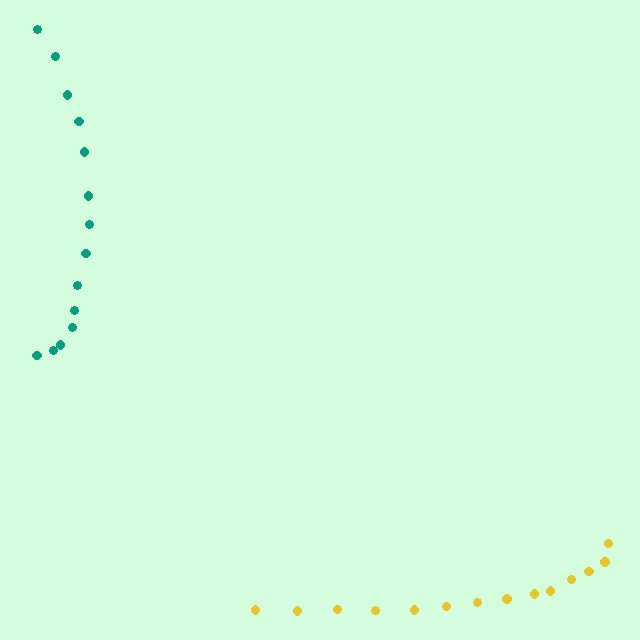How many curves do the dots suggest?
There are 2 distinct paths.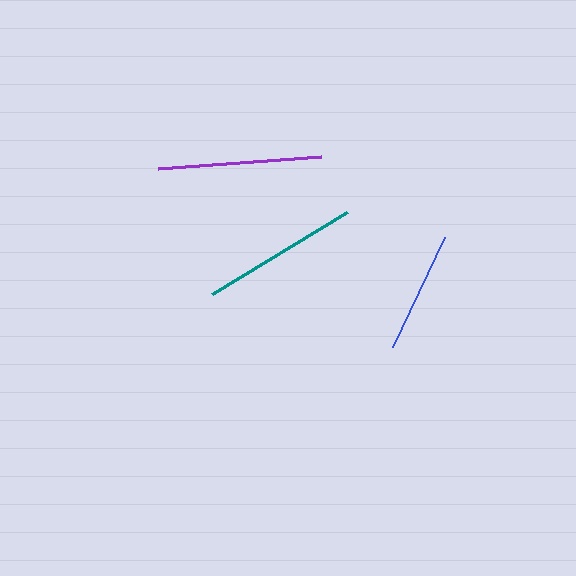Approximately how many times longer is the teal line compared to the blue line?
The teal line is approximately 1.3 times the length of the blue line.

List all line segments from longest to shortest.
From longest to shortest: purple, teal, blue.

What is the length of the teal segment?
The teal segment is approximately 158 pixels long.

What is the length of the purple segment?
The purple segment is approximately 163 pixels long.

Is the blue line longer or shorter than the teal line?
The teal line is longer than the blue line.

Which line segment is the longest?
The purple line is the longest at approximately 163 pixels.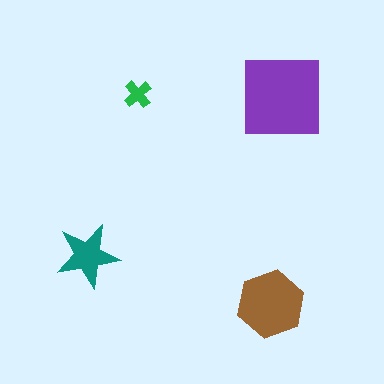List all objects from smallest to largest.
The green cross, the teal star, the brown hexagon, the purple square.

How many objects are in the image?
There are 4 objects in the image.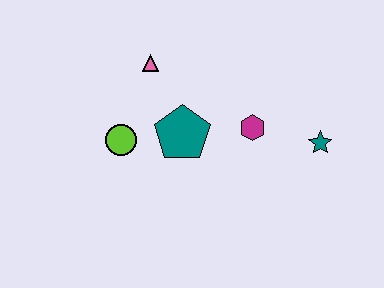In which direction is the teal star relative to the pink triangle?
The teal star is to the right of the pink triangle.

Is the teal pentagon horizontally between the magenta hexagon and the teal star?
No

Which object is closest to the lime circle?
The teal pentagon is closest to the lime circle.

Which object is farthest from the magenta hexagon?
The lime circle is farthest from the magenta hexagon.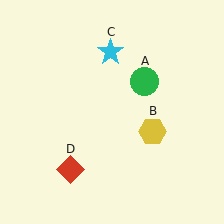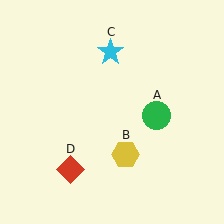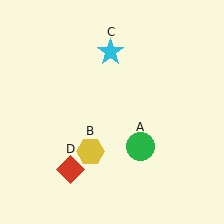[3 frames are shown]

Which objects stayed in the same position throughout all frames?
Cyan star (object C) and red diamond (object D) remained stationary.